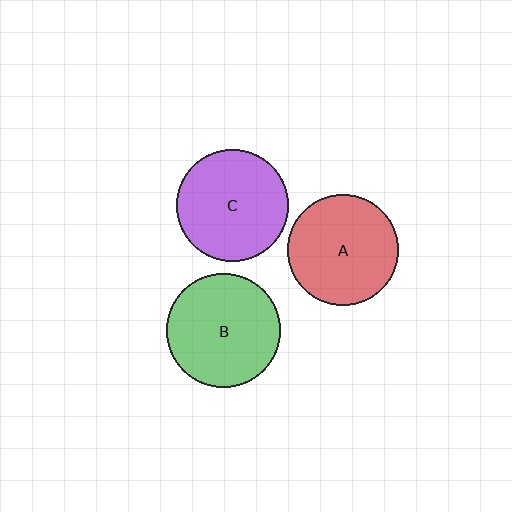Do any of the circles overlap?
No, none of the circles overlap.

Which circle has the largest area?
Circle B (green).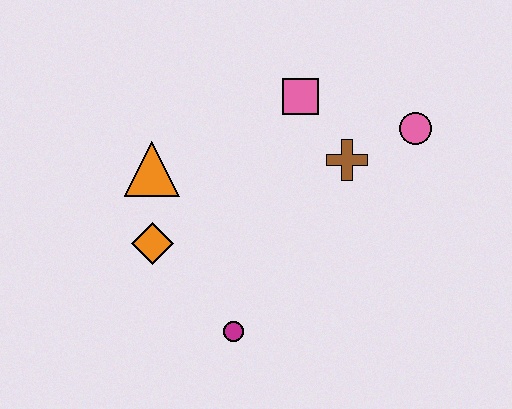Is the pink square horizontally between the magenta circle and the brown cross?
Yes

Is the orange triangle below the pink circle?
Yes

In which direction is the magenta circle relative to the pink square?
The magenta circle is below the pink square.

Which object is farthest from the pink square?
The magenta circle is farthest from the pink square.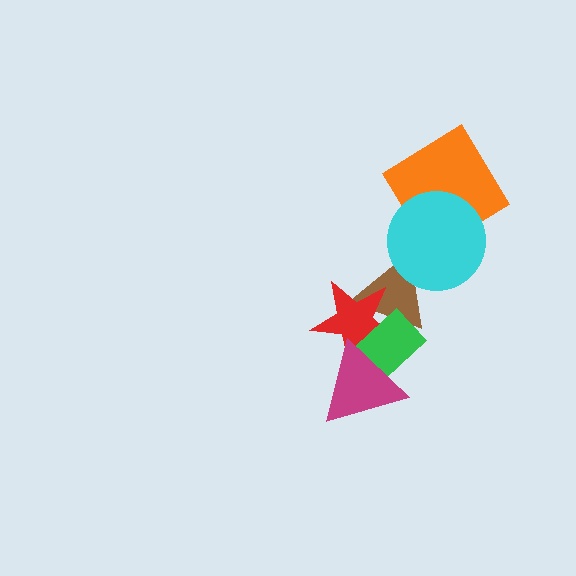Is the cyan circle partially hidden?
No, no other shape covers it.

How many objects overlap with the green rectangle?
3 objects overlap with the green rectangle.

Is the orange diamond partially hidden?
Yes, it is partially covered by another shape.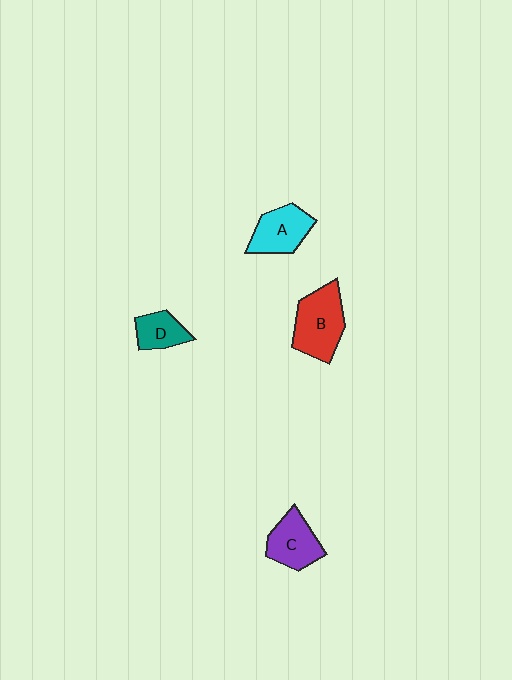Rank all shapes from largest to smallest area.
From largest to smallest: B (red), A (cyan), C (purple), D (teal).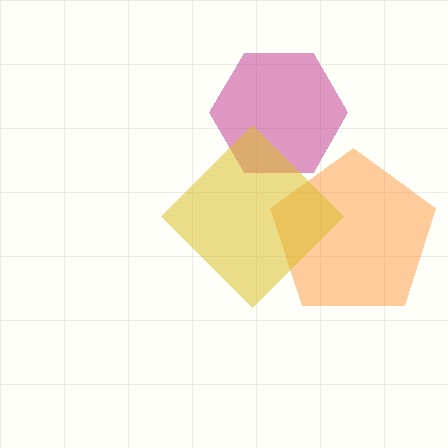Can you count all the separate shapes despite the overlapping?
Yes, there are 3 separate shapes.